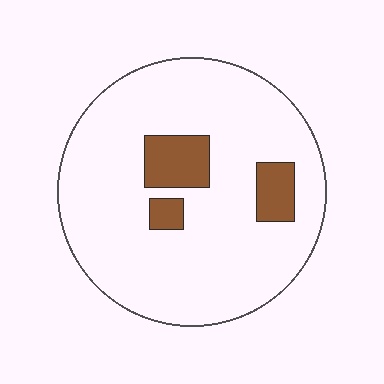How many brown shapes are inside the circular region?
3.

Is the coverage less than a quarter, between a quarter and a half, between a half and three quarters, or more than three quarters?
Less than a quarter.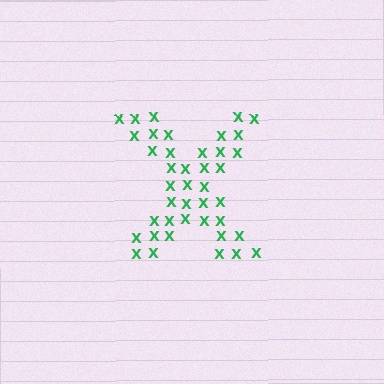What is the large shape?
The large shape is the letter X.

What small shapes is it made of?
It is made of small letter X's.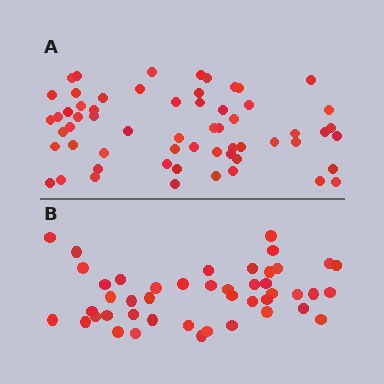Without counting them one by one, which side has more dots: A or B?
Region A (the top region) has more dots.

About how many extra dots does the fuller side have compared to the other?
Region A has approximately 15 more dots than region B.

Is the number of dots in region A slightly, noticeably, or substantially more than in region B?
Region A has noticeably more, but not dramatically so. The ratio is roughly 1.3 to 1.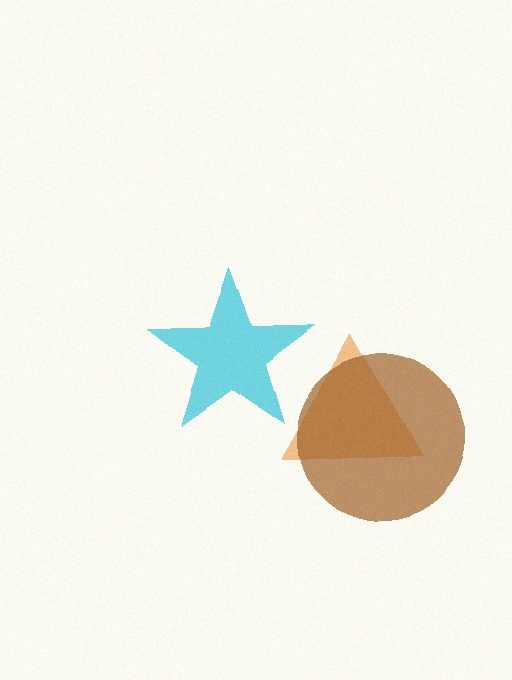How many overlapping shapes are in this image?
There are 3 overlapping shapes in the image.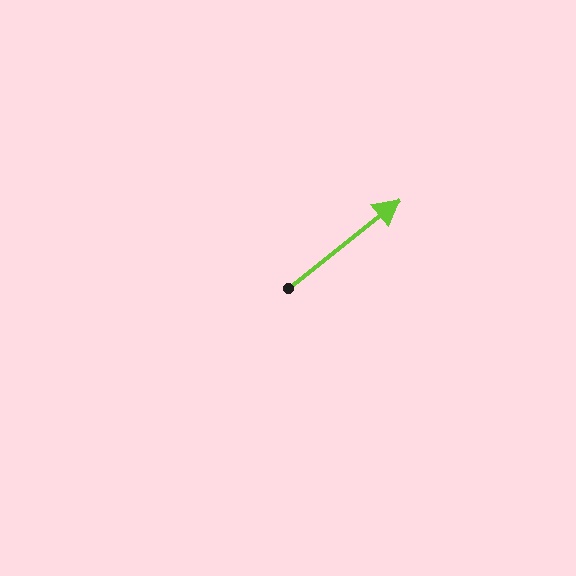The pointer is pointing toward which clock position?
Roughly 2 o'clock.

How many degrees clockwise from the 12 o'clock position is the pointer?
Approximately 51 degrees.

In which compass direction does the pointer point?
Northeast.